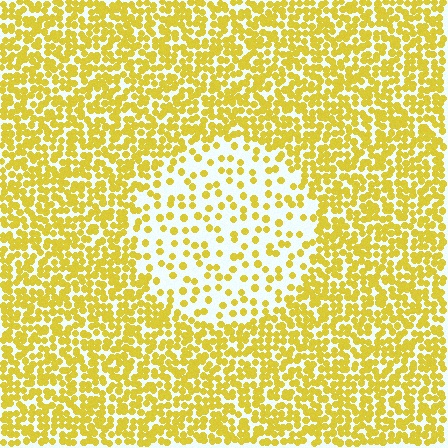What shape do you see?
I see a circle.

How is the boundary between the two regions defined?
The boundary is defined by a change in element density (approximately 2.7x ratio). All elements are the same color, size, and shape.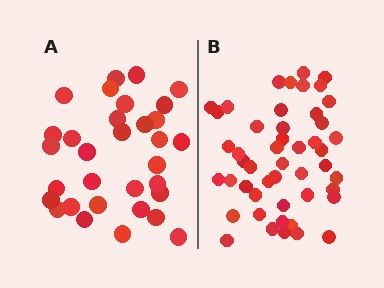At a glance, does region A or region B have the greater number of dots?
Region B (the right region) has more dots.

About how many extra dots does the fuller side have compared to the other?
Region B has approximately 15 more dots than region A.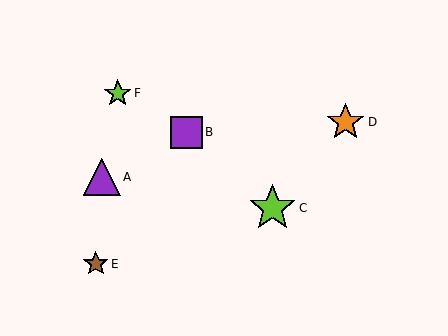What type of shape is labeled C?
Shape C is a lime star.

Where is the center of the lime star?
The center of the lime star is at (273, 208).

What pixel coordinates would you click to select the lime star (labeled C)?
Click at (273, 208) to select the lime star C.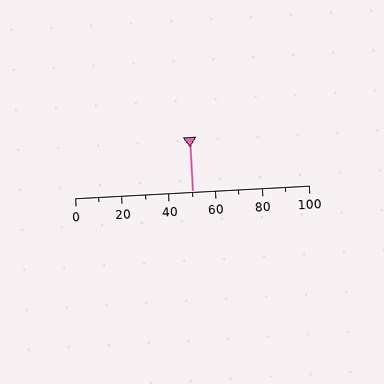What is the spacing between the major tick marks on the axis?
The major ticks are spaced 20 apart.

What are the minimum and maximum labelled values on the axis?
The axis runs from 0 to 100.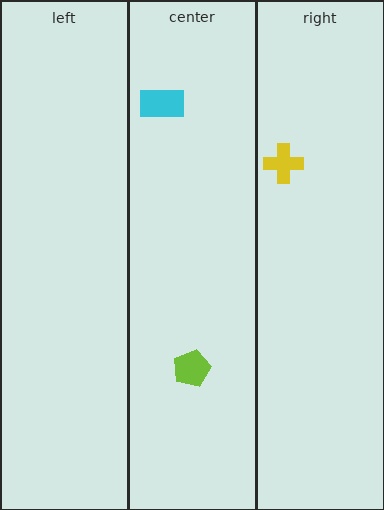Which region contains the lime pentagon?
The center region.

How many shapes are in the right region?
1.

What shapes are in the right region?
The yellow cross.